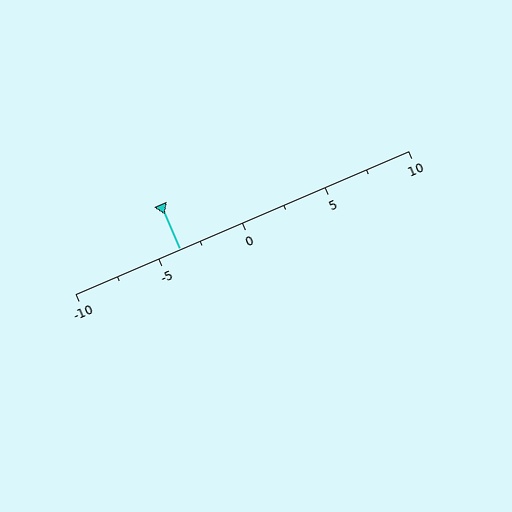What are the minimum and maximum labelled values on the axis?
The axis runs from -10 to 10.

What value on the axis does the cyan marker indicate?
The marker indicates approximately -3.8.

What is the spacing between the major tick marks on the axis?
The major ticks are spaced 5 apart.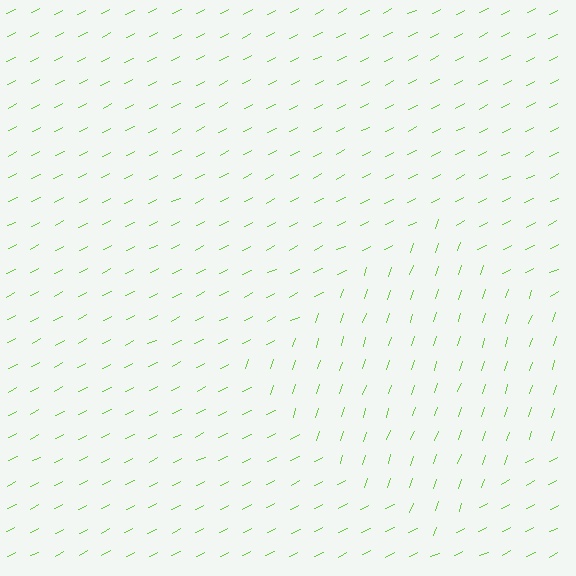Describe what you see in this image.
The image is filled with small lime line segments. A diamond region in the image has lines oriented differently from the surrounding lines, creating a visible texture boundary.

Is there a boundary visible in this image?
Yes, there is a texture boundary formed by a change in line orientation.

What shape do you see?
I see a diamond.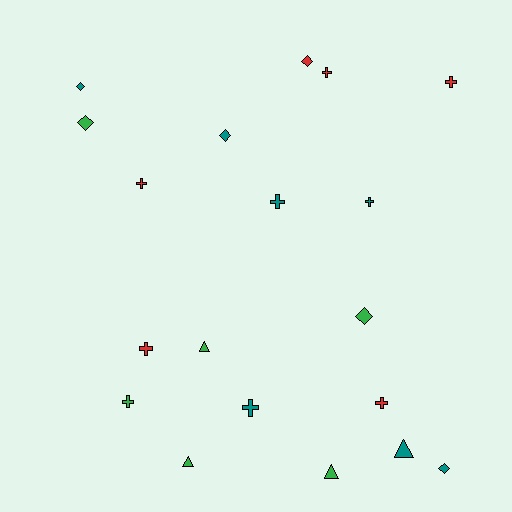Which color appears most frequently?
Teal, with 7 objects.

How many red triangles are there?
There are no red triangles.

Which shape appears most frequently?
Cross, with 9 objects.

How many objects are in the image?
There are 19 objects.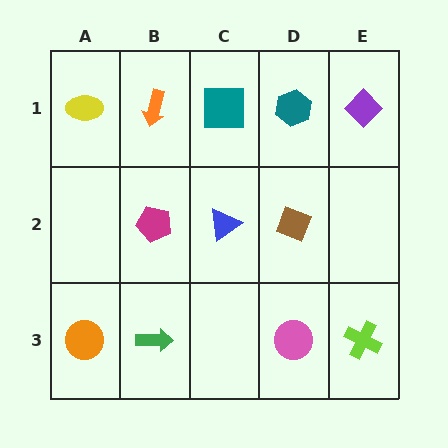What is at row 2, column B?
A magenta pentagon.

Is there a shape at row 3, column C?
No, that cell is empty.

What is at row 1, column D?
A teal hexagon.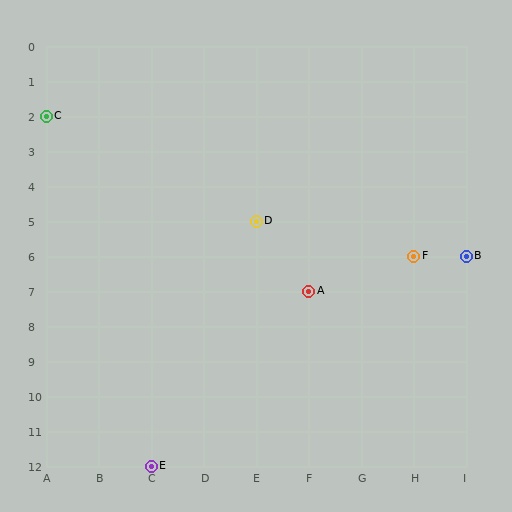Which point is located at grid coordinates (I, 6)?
Point B is at (I, 6).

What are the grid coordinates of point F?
Point F is at grid coordinates (H, 6).